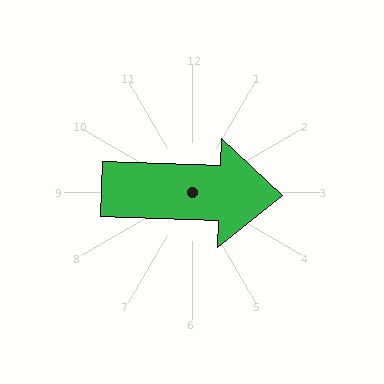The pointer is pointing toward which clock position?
Roughly 3 o'clock.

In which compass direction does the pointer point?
East.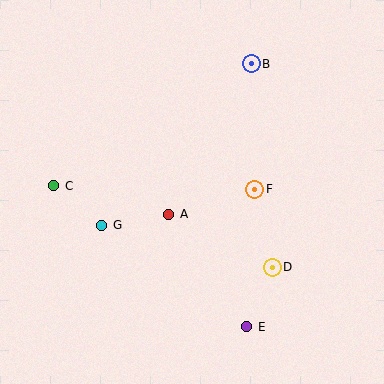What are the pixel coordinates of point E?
Point E is at (247, 327).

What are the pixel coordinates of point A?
Point A is at (169, 214).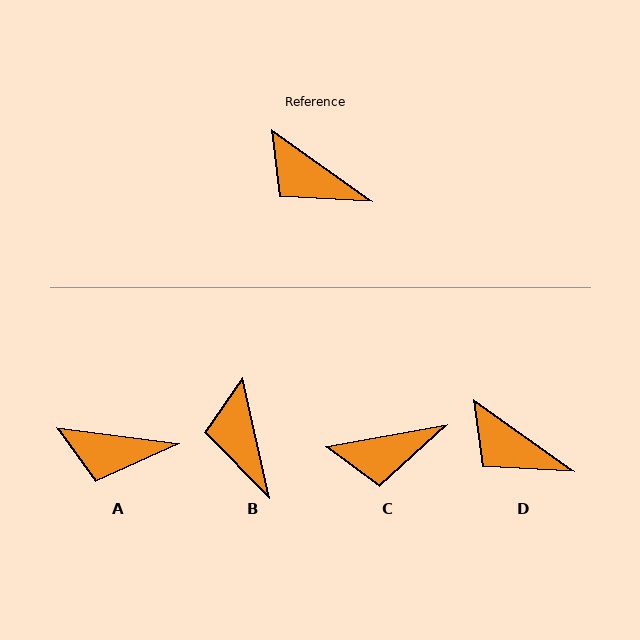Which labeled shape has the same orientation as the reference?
D.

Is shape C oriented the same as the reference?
No, it is off by about 46 degrees.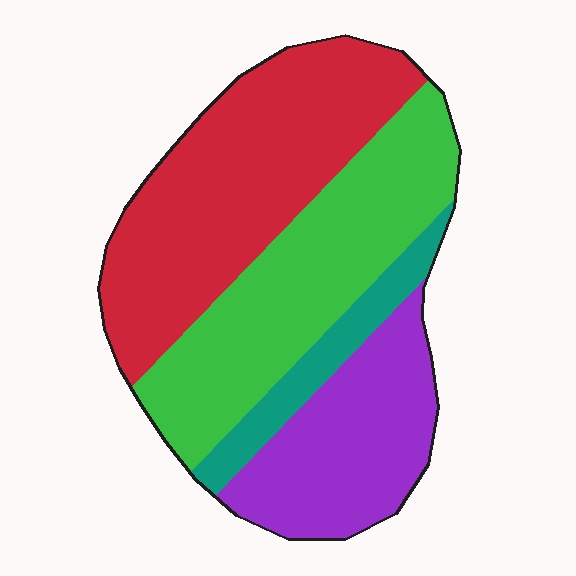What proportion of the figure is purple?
Purple covers 22% of the figure.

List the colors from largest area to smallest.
From largest to smallest: red, green, purple, teal.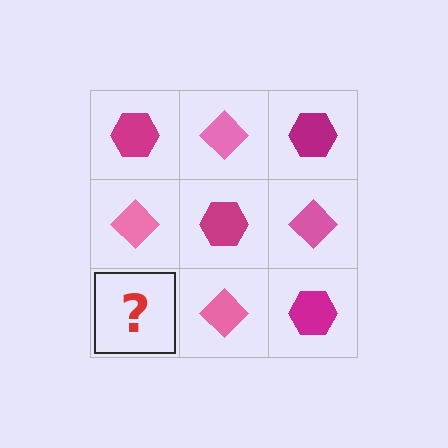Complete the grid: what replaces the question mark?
The question mark should be replaced with a magenta hexagon.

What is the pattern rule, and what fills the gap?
The rule is that it alternates magenta hexagon and pink diamond in a checkerboard pattern. The gap should be filled with a magenta hexagon.